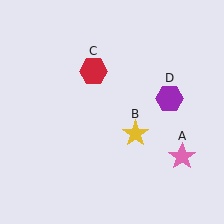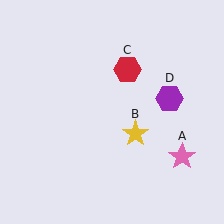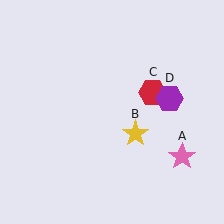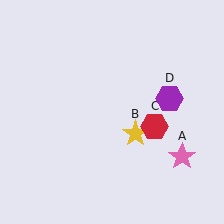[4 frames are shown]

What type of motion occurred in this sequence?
The red hexagon (object C) rotated clockwise around the center of the scene.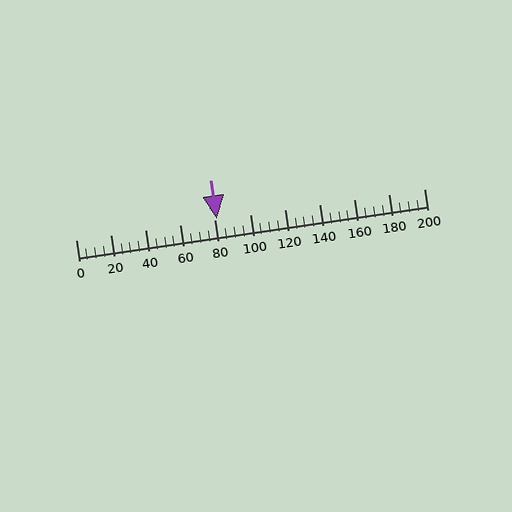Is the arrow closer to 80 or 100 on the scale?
The arrow is closer to 80.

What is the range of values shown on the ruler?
The ruler shows values from 0 to 200.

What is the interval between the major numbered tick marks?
The major tick marks are spaced 20 units apart.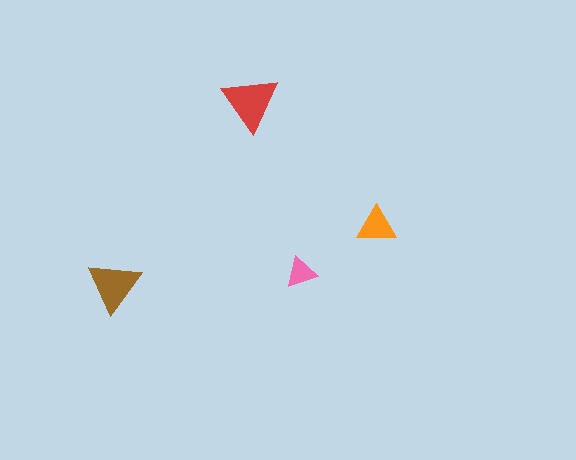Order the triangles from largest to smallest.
the red one, the brown one, the orange one, the pink one.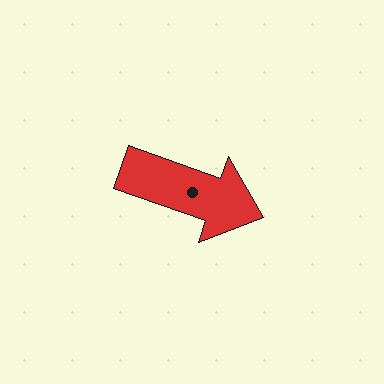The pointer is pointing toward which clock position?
Roughly 4 o'clock.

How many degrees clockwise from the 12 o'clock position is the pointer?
Approximately 109 degrees.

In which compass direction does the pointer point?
East.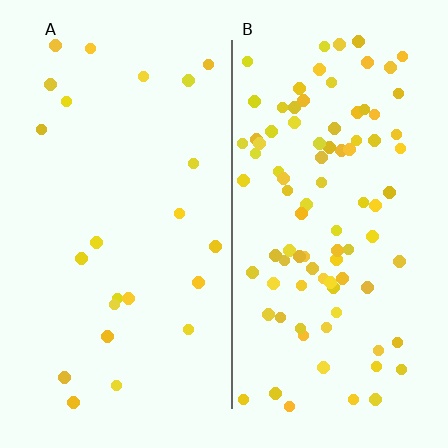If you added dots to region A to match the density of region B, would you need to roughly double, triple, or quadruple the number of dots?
Approximately quadruple.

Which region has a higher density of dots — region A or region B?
B (the right).